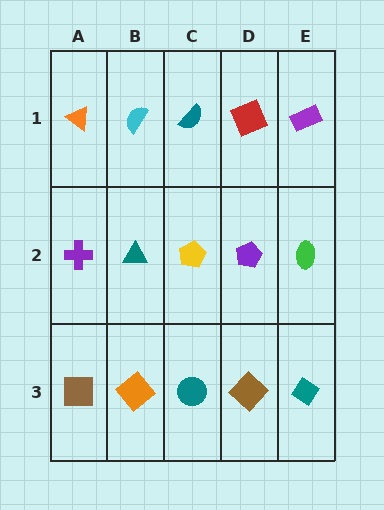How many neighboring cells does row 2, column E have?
3.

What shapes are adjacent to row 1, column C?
A yellow pentagon (row 2, column C), a cyan semicircle (row 1, column B), a red square (row 1, column D).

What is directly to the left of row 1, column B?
An orange triangle.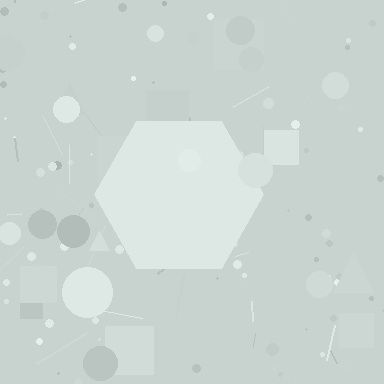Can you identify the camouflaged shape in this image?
The camouflaged shape is a hexagon.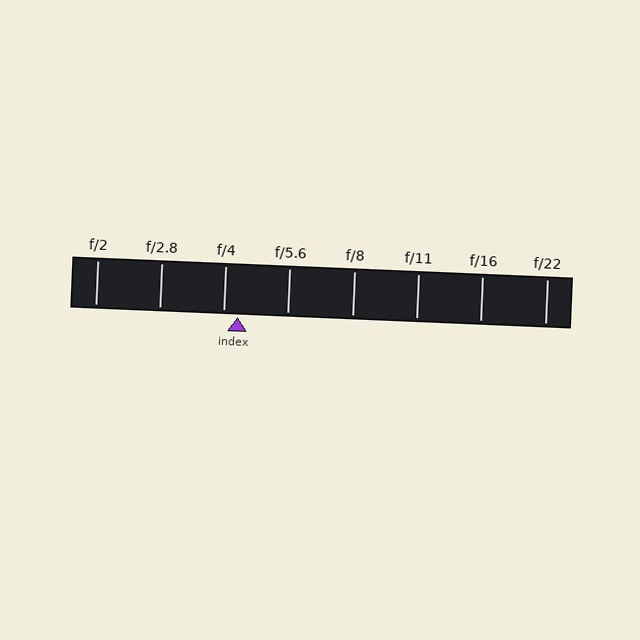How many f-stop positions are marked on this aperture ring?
There are 8 f-stop positions marked.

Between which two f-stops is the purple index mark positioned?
The index mark is between f/4 and f/5.6.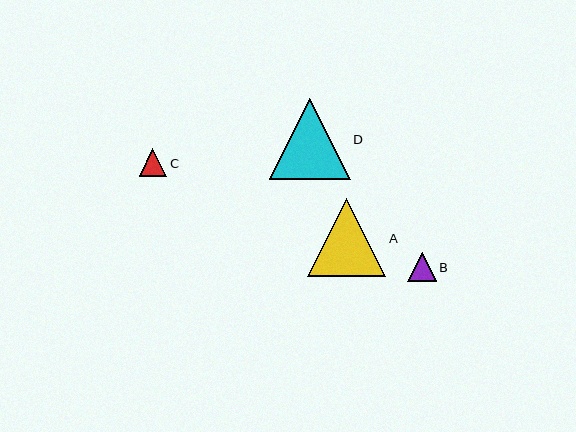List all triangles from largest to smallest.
From largest to smallest: D, A, B, C.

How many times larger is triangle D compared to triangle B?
Triangle D is approximately 2.8 times the size of triangle B.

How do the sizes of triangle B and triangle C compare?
Triangle B and triangle C are approximately the same size.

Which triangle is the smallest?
Triangle C is the smallest with a size of approximately 28 pixels.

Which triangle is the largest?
Triangle D is the largest with a size of approximately 81 pixels.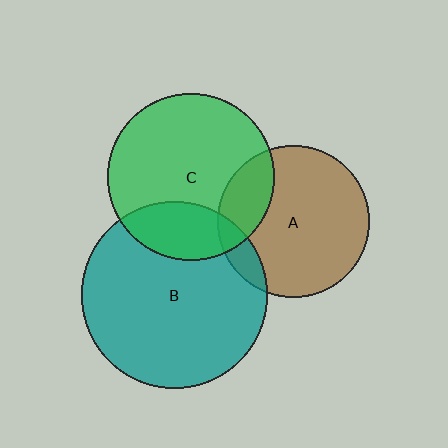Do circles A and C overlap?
Yes.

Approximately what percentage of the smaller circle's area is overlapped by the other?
Approximately 20%.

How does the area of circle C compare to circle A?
Approximately 1.2 times.